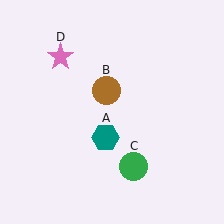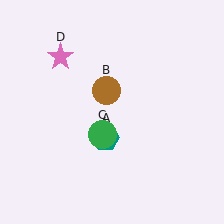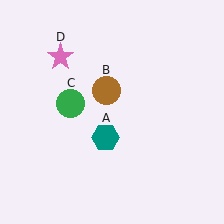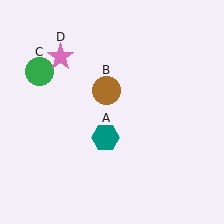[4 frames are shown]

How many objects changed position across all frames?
1 object changed position: green circle (object C).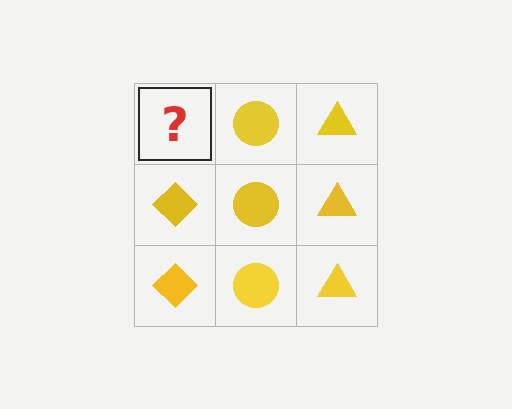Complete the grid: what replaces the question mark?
The question mark should be replaced with a yellow diamond.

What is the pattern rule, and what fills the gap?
The rule is that each column has a consistent shape. The gap should be filled with a yellow diamond.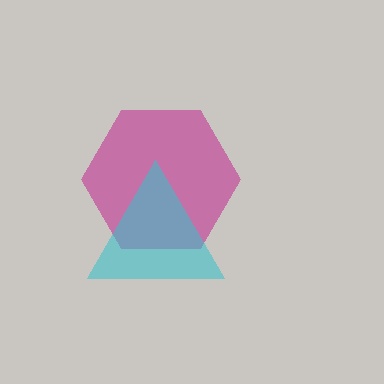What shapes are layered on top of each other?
The layered shapes are: a magenta hexagon, a cyan triangle.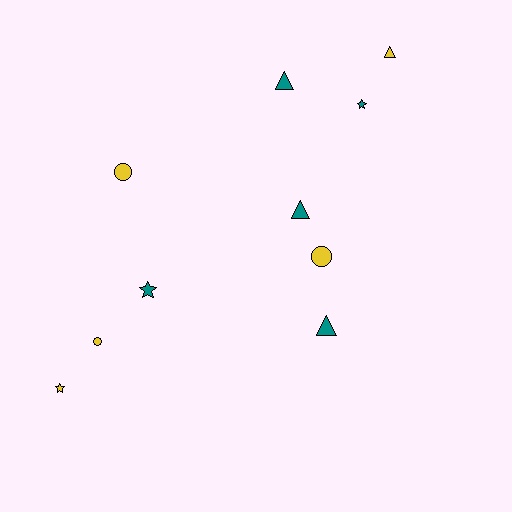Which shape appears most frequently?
Triangle, with 4 objects.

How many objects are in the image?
There are 10 objects.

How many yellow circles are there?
There are 3 yellow circles.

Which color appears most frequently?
Teal, with 5 objects.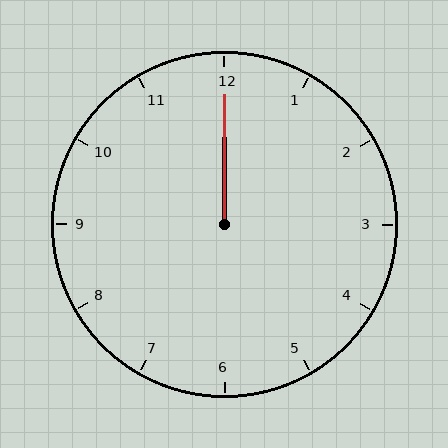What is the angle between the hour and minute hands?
Approximately 0 degrees.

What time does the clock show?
12:00.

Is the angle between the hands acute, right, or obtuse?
It is acute.